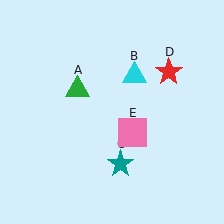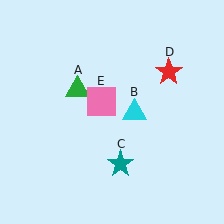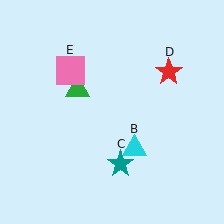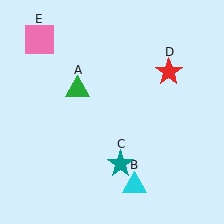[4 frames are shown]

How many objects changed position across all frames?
2 objects changed position: cyan triangle (object B), pink square (object E).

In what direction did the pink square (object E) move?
The pink square (object E) moved up and to the left.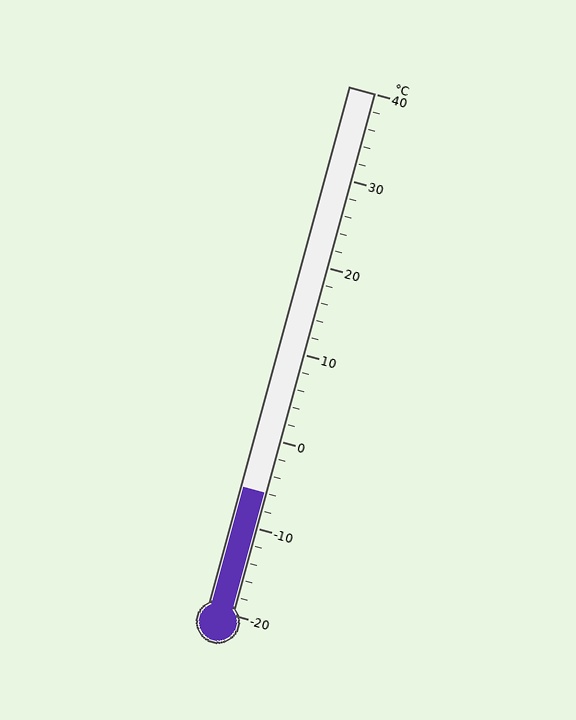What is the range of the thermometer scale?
The thermometer scale ranges from -20°C to 40°C.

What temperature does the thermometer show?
The thermometer shows approximately -6°C.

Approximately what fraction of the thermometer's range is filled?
The thermometer is filled to approximately 25% of its range.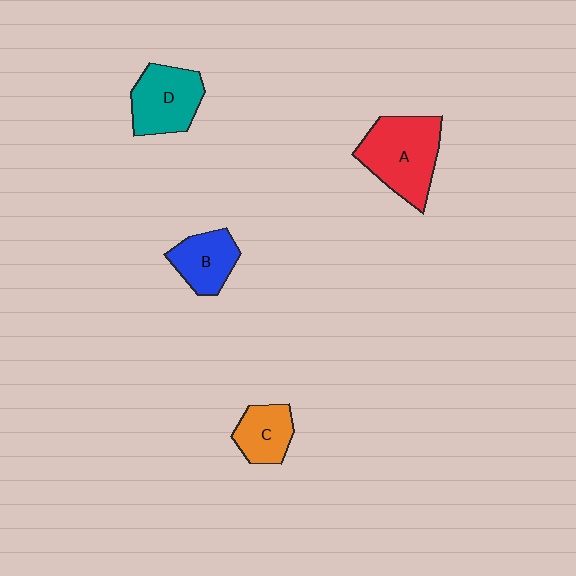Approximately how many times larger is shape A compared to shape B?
Approximately 1.7 times.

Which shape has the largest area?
Shape A (red).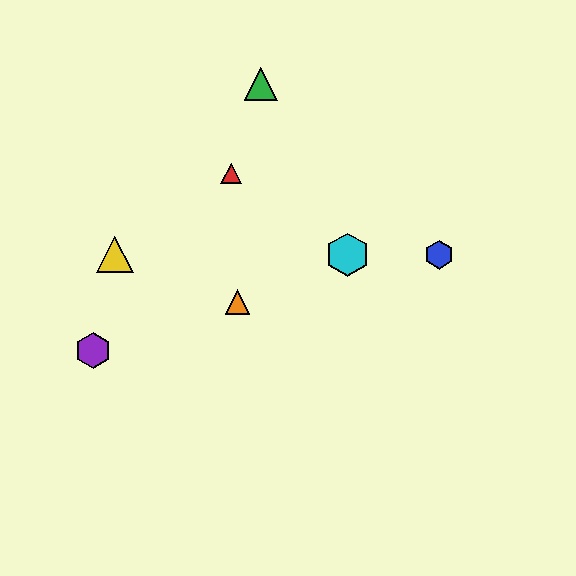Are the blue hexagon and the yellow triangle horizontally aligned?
Yes, both are at y≈255.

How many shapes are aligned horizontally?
3 shapes (the blue hexagon, the yellow triangle, the cyan hexagon) are aligned horizontally.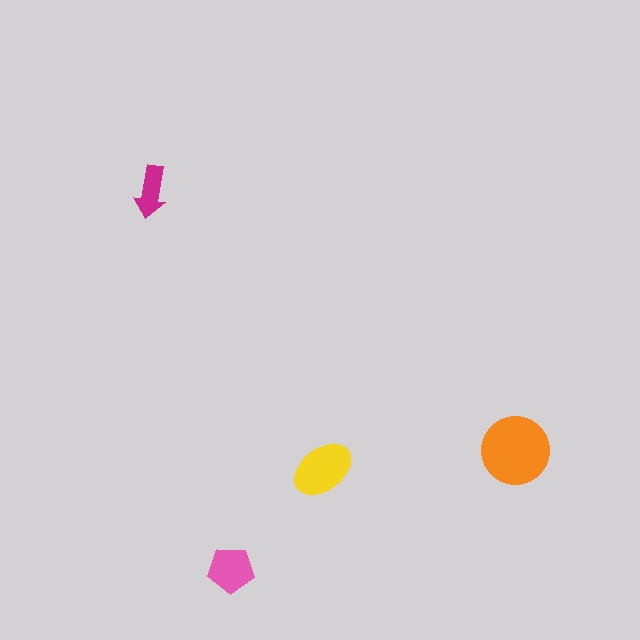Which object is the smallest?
The magenta arrow.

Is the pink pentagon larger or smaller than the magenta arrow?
Larger.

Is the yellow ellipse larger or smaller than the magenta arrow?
Larger.